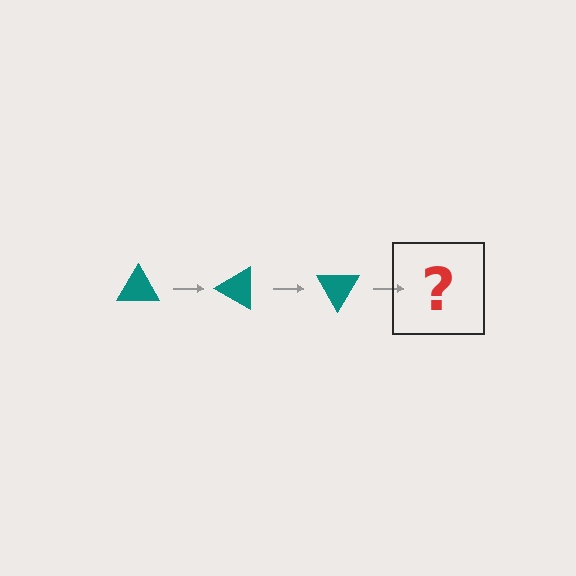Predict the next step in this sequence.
The next step is a teal triangle rotated 90 degrees.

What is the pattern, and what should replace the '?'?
The pattern is that the triangle rotates 30 degrees each step. The '?' should be a teal triangle rotated 90 degrees.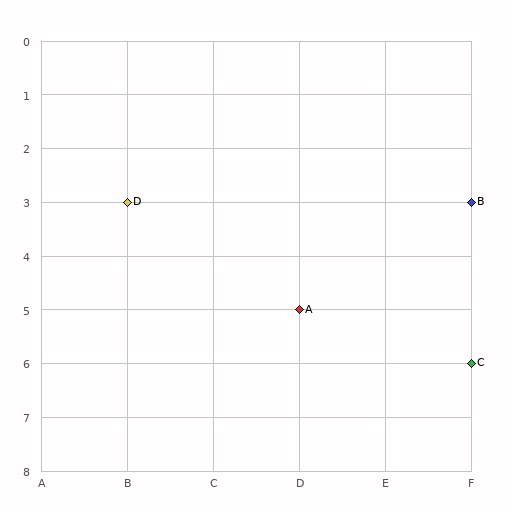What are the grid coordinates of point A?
Point A is at grid coordinates (D, 5).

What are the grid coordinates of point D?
Point D is at grid coordinates (B, 3).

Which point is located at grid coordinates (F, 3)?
Point B is at (F, 3).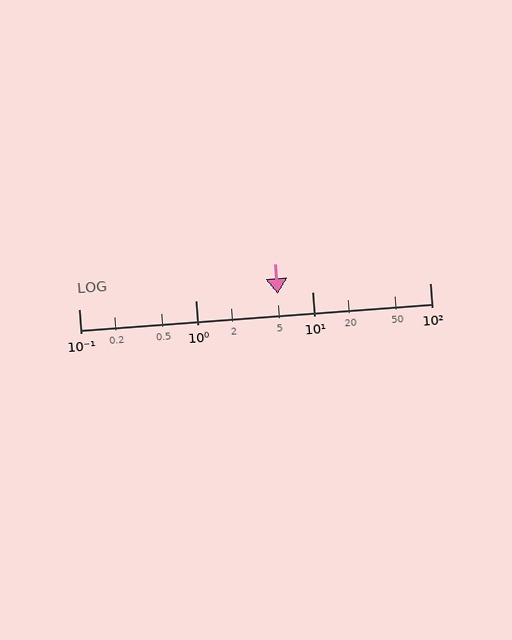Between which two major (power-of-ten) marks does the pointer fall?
The pointer is between 1 and 10.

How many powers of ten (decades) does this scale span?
The scale spans 3 decades, from 0.1 to 100.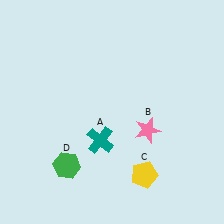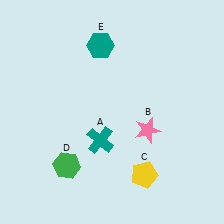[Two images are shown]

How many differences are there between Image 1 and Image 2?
There is 1 difference between the two images.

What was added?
A teal hexagon (E) was added in Image 2.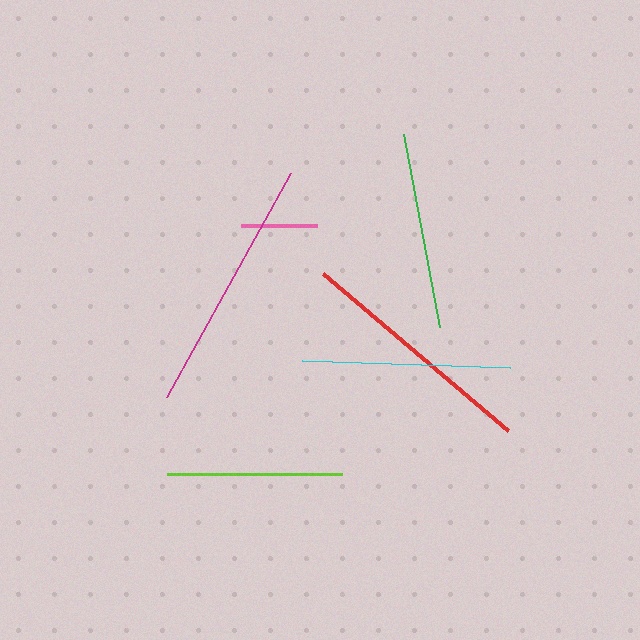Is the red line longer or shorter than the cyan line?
The red line is longer than the cyan line.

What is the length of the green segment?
The green segment is approximately 196 pixels long.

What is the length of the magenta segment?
The magenta segment is approximately 256 pixels long.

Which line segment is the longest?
The magenta line is the longest at approximately 256 pixels.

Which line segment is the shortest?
The pink line is the shortest at approximately 76 pixels.